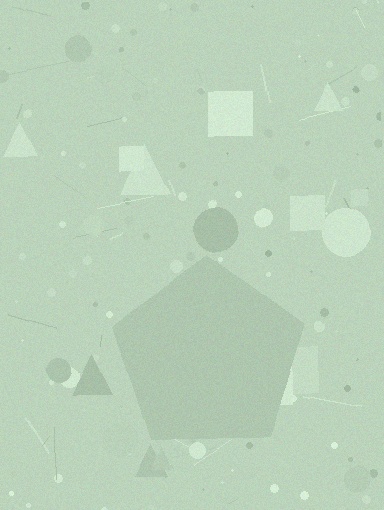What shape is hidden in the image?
A pentagon is hidden in the image.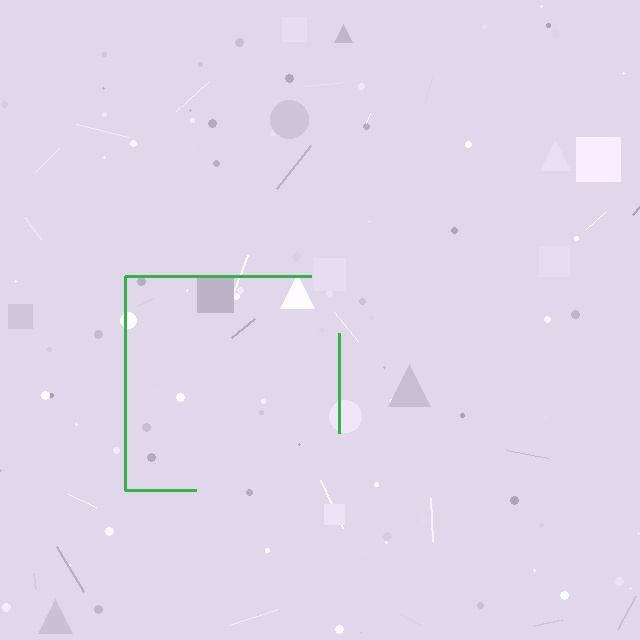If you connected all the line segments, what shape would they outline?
They would outline a square.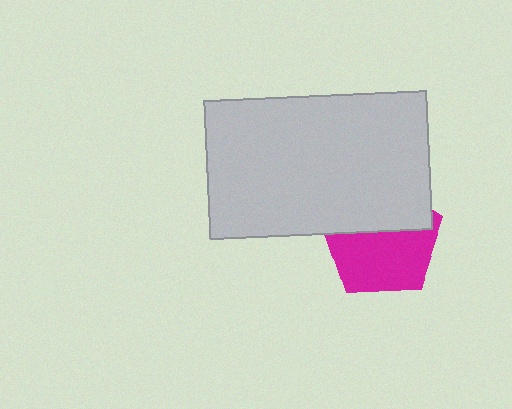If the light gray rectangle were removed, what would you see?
You would see the complete magenta pentagon.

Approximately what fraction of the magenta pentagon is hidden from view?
Roughly 41% of the magenta pentagon is hidden behind the light gray rectangle.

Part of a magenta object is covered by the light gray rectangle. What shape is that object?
It is a pentagon.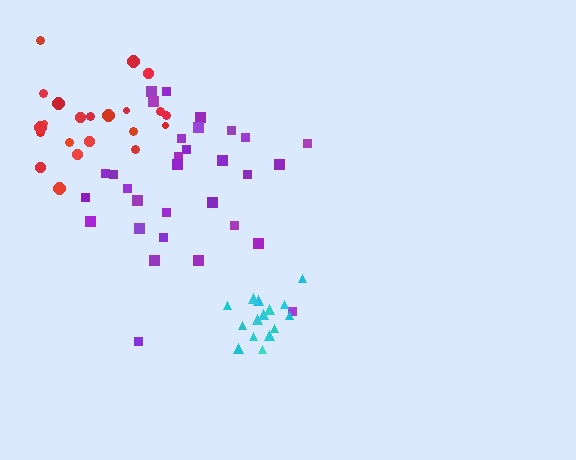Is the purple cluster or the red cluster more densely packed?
Red.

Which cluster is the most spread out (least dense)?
Purple.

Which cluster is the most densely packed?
Cyan.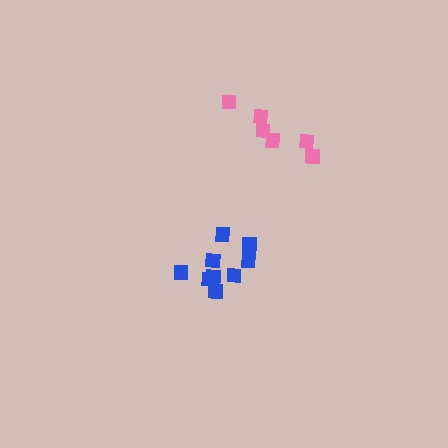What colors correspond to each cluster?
The clusters are colored: blue, pink.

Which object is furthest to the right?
The pink cluster is rightmost.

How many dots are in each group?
Group 1: 10 dots, Group 2: 6 dots (16 total).